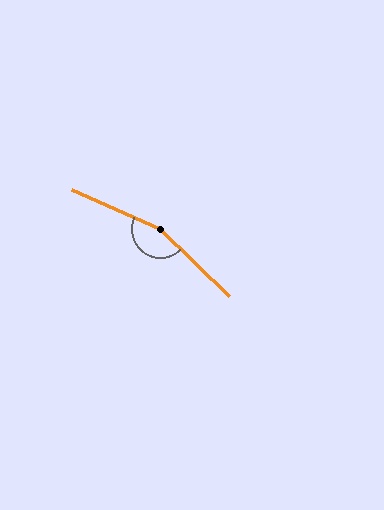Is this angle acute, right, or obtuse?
It is obtuse.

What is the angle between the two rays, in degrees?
Approximately 159 degrees.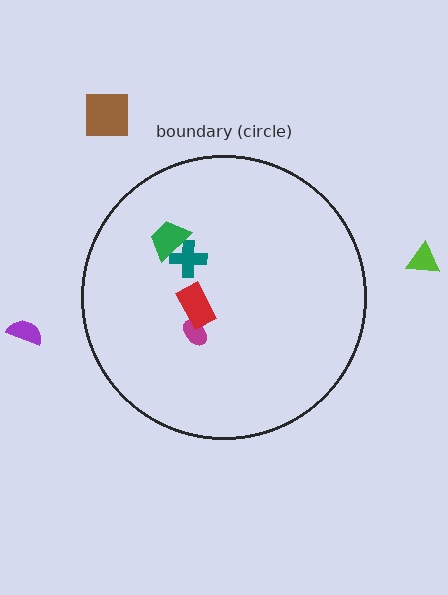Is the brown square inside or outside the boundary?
Outside.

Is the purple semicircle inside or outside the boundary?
Outside.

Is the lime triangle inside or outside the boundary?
Outside.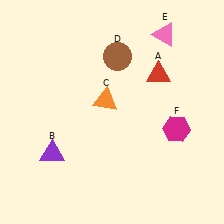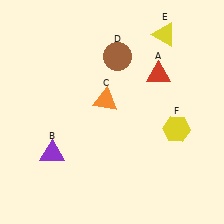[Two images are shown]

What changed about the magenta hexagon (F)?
In Image 1, F is magenta. In Image 2, it changed to yellow.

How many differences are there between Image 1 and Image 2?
There are 2 differences between the two images.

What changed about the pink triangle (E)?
In Image 1, E is pink. In Image 2, it changed to yellow.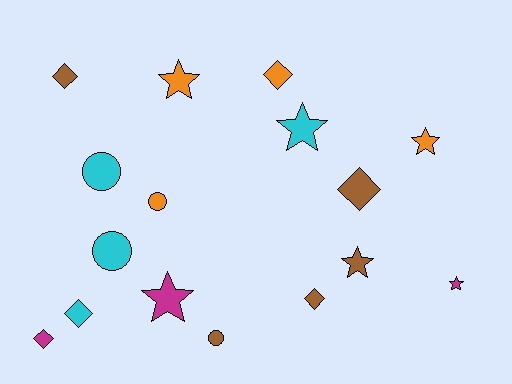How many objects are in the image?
There are 16 objects.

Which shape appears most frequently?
Diamond, with 6 objects.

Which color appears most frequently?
Brown, with 5 objects.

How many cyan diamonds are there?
There is 1 cyan diamond.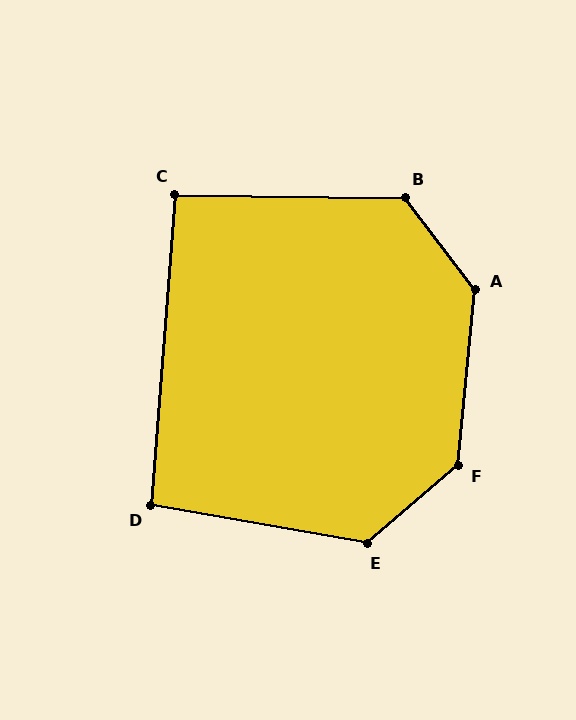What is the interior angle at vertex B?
Approximately 128 degrees (obtuse).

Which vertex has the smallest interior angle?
C, at approximately 94 degrees.